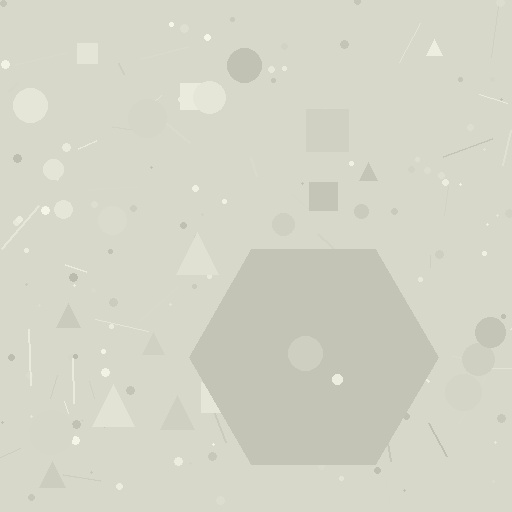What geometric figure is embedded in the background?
A hexagon is embedded in the background.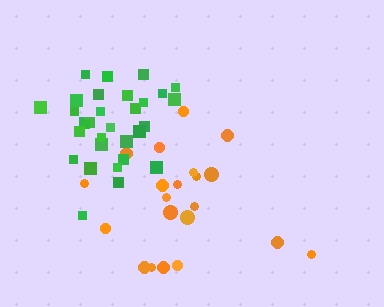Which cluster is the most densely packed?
Green.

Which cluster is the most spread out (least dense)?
Orange.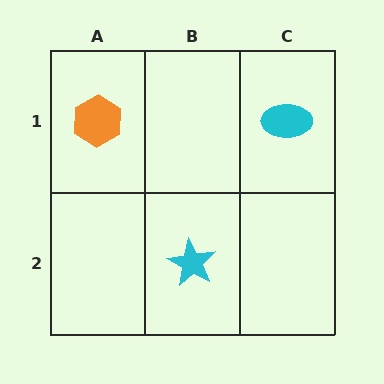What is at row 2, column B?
A cyan star.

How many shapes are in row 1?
2 shapes.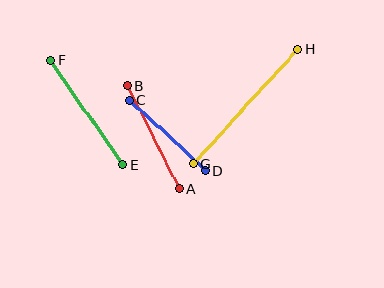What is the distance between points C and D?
The distance is approximately 103 pixels.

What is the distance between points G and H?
The distance is approximately 154 pixels.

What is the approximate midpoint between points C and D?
The midpoint is at approximately (168, 136) pixels.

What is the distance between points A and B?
The distance is approximately 115 pixels.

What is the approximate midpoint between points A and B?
The midpoint is at approximately (153, 137) pixels.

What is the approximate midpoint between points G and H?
The midpoint is at approximately (245, 107) pixels.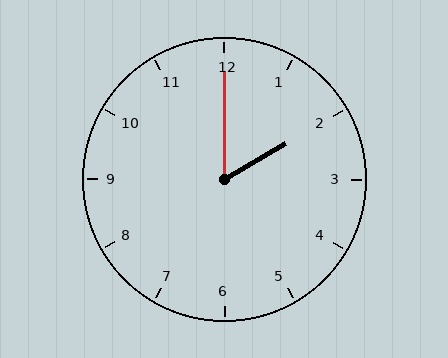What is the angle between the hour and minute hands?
Approximately 60 degrees.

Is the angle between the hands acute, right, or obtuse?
It is acute.